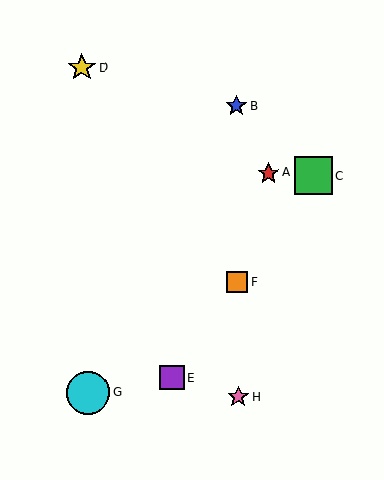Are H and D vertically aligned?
No, H is at x≈238 and D is at x≈82.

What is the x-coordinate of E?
Object E is at x≈172.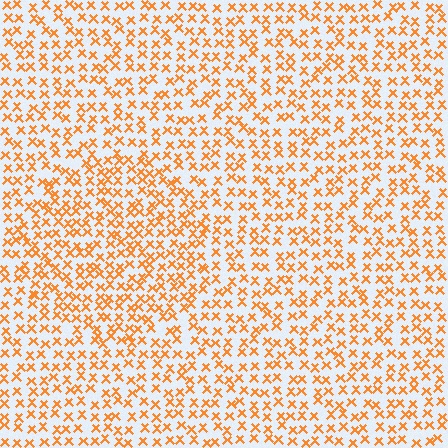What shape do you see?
I see a circle.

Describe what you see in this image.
The image contains small orange elements arranged at two different densities. A circle-shaped region is visible where the elements are more densely packed than the surrounding area.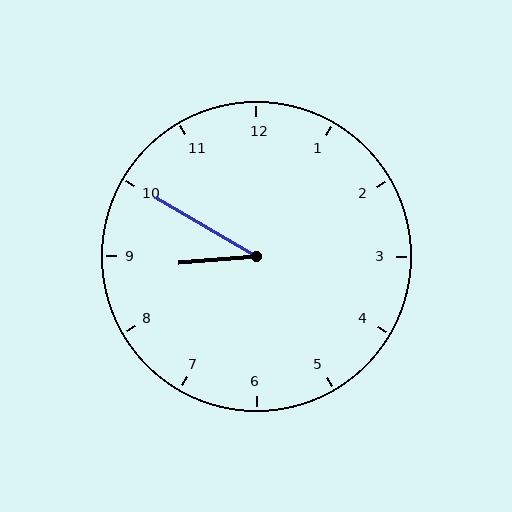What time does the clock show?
8:50.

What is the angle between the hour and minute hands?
Approximately 35 degrees.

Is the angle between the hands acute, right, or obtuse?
It is acute.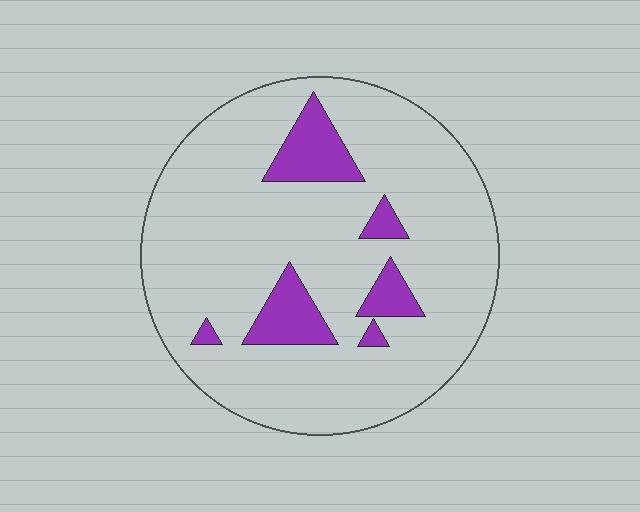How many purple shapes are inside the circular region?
6.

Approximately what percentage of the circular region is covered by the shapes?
Approximately 15%.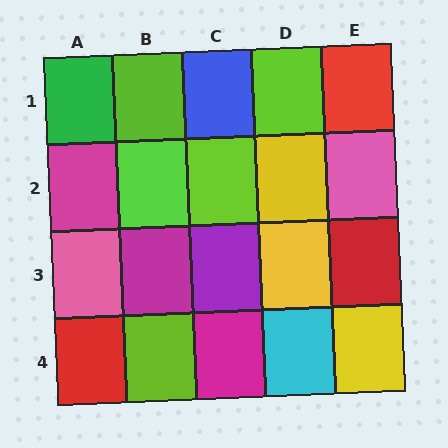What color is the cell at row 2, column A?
Magenta.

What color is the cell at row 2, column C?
Lime.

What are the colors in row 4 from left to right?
Red, lime, magenta, cyan, yellow.